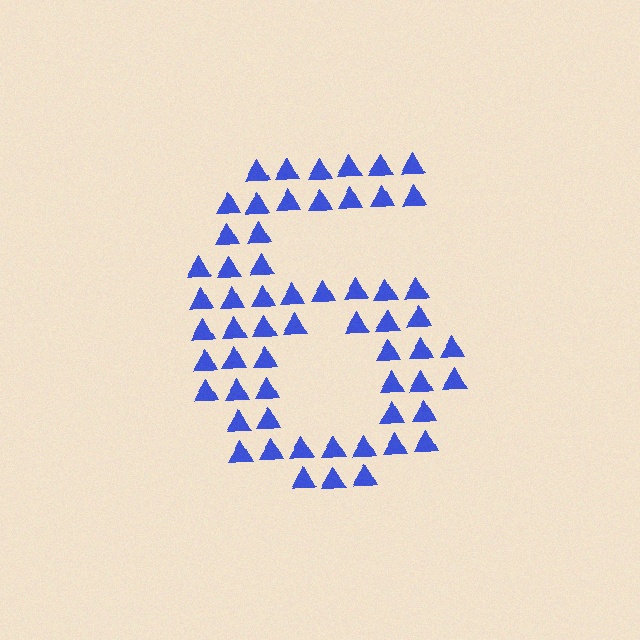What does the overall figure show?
The overall figure shows the digit 6.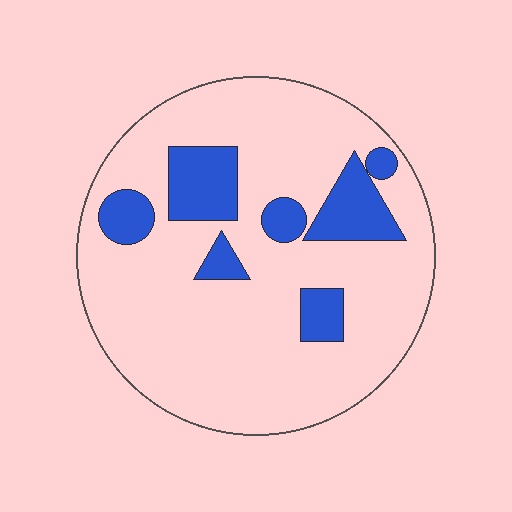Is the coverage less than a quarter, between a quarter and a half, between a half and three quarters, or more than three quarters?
Less than a quarter.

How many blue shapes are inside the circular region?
7.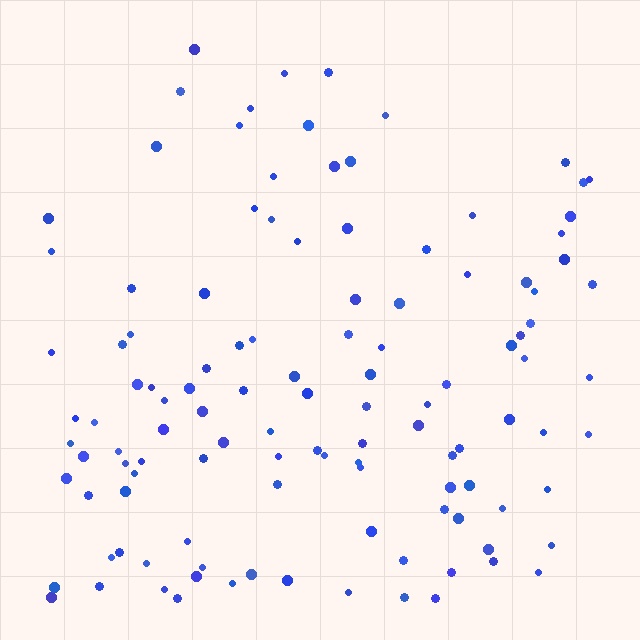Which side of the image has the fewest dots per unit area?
The top.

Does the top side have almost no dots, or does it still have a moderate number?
Still a moderate number, just noticeably fewer than the bottom.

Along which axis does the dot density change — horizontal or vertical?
Vertical.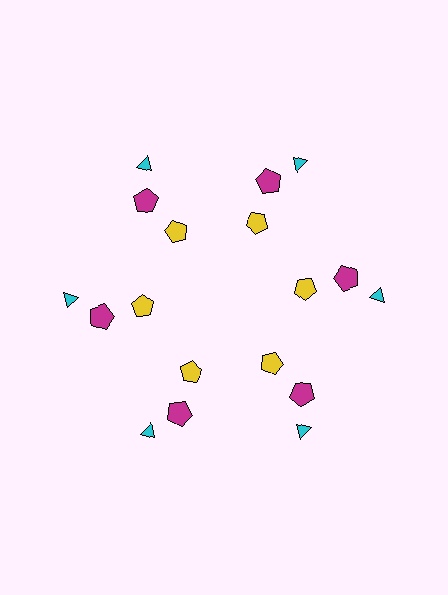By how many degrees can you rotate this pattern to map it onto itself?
The pattern maps onto itself every 60 degrees of rotation.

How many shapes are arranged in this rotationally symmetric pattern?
There are 18 shapes, arranged in 6 groups of 3.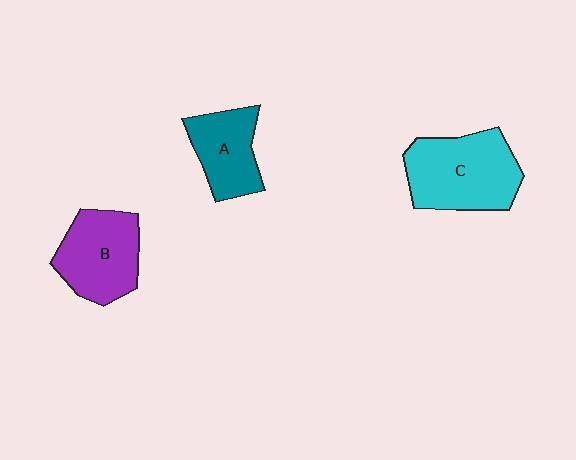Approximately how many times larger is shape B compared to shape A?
Approximately 1.3 times.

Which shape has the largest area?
Shape C (cyan).